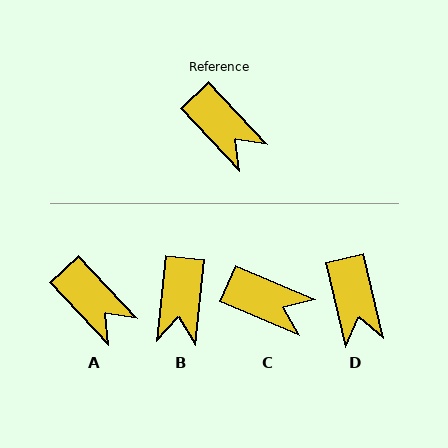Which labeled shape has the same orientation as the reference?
A.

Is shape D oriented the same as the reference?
No, it is off by about 30 degrees.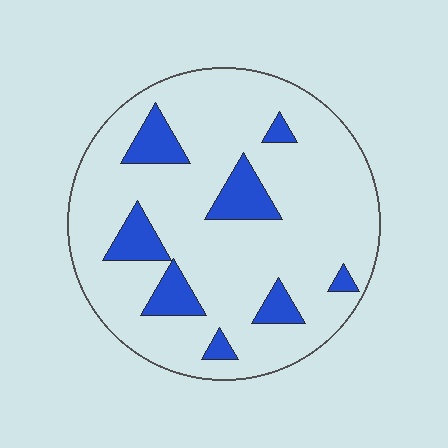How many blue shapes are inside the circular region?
8.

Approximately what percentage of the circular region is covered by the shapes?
Approximately 15%.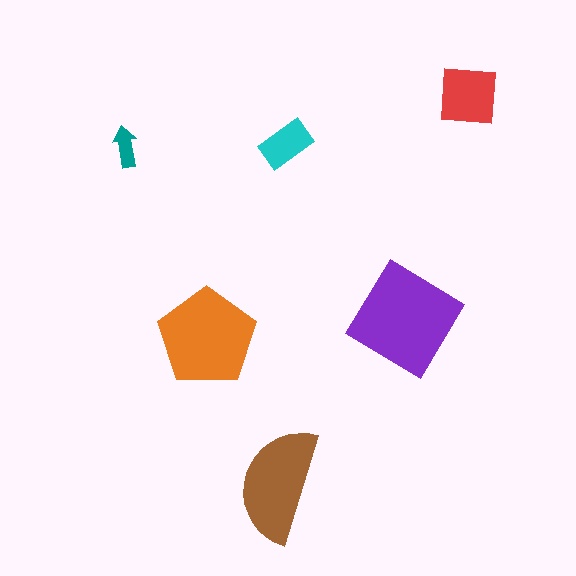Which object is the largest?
The purple diamond.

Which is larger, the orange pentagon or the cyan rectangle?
The orange pentagon.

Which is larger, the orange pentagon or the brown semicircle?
The orange pentagon.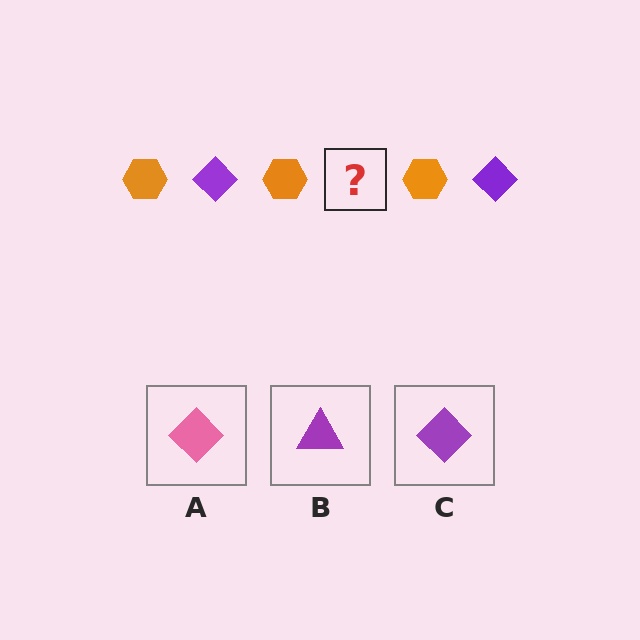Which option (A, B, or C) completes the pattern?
C.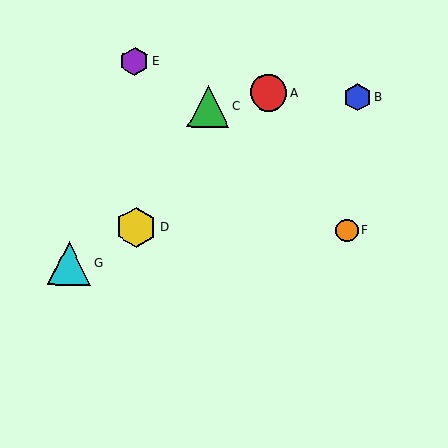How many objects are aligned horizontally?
2 objects (D, F) are aligned horizontally.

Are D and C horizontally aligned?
No, D is at y≈227 and C is at y≈106.